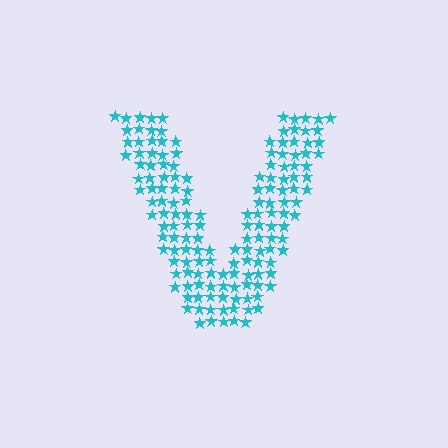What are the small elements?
The small elements are stars.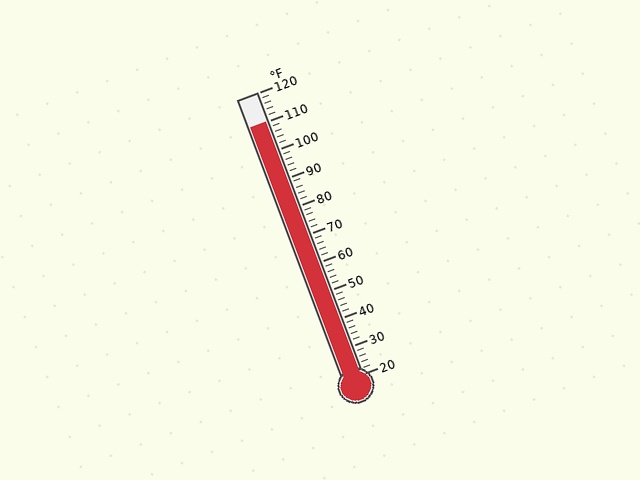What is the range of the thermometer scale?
The thermometer scale ranges from 20°F to 120°F.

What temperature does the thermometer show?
The thermometer shows approximately 110°F.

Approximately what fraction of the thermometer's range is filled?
The thermometer is filled to approximately 90% of its range.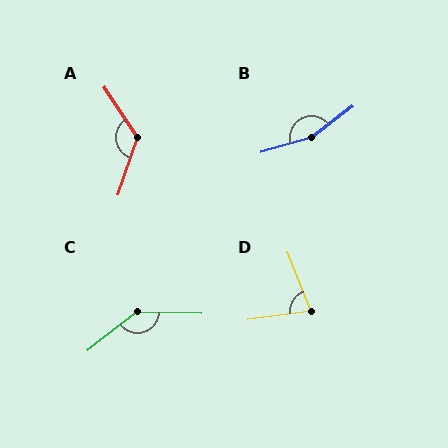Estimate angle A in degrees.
Approximately 128 degrees.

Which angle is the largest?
B, at approximately 158 degrees.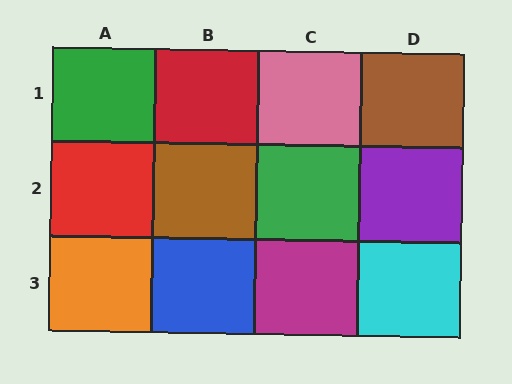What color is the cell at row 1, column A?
Green.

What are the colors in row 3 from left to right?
Orange, blue, magenta, cyan.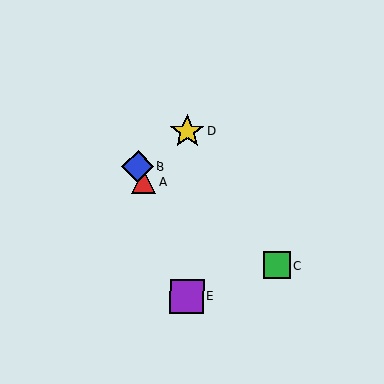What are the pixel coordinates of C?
Object C is at (277, 265).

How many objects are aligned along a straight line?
3 objects (A, B, E) are aligned along a straight line.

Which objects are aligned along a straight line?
Objects A, B, E are aligned along a straight line.